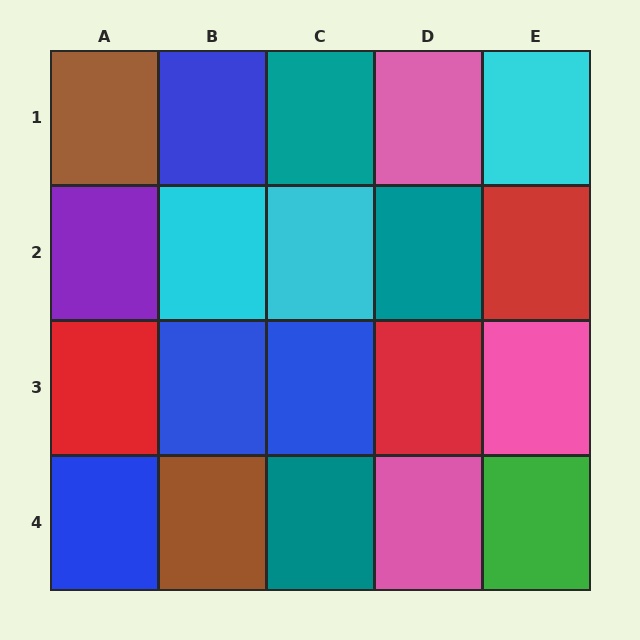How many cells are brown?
2 cells are brown.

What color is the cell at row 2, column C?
Cyan.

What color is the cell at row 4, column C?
Teal.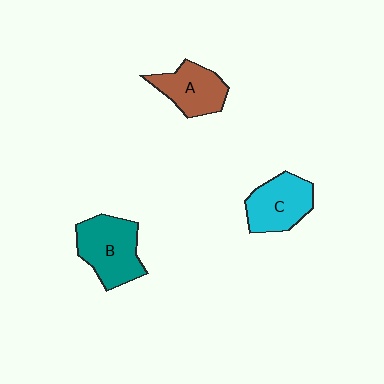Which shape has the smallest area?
Shape A (brown).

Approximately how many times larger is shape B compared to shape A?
Approximately 1.3 times.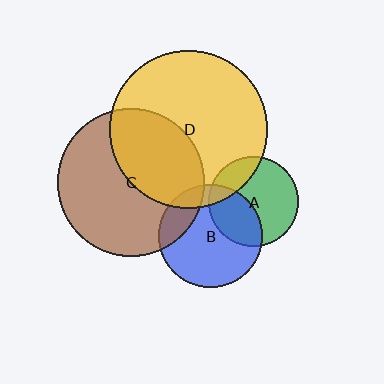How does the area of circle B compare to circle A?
Approximately 1.3 times.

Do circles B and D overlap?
Yes.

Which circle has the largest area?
Circle D (yellow).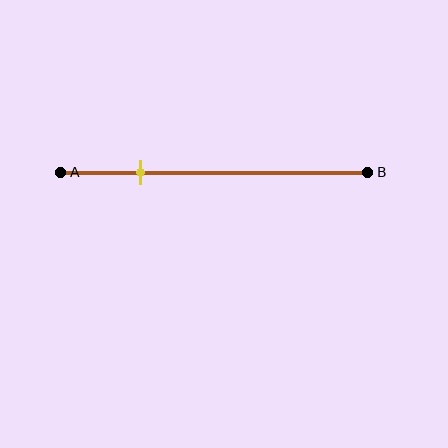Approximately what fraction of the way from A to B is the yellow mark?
The yellow mark is approximately 25% of the way from A to B.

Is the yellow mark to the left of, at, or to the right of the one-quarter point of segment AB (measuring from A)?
The yellow mark is approximately at the one-quarter point of segment AB.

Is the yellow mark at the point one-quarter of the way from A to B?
Yes, the mark is approximately at the one-quarter point.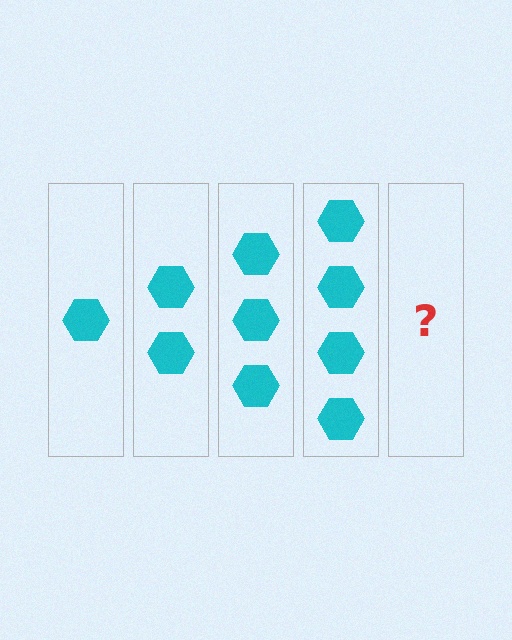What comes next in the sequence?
The next element should be 5 hexagons.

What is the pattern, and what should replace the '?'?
The pattern is that each step adds one more hexagon. The '?' should be 5 hexagons.